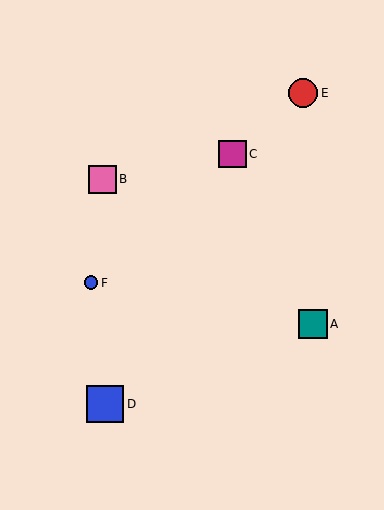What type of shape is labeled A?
Shape A is a teal square.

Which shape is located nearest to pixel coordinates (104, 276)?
The blue circle (labeled F) at (91, 283) is nearest to that location.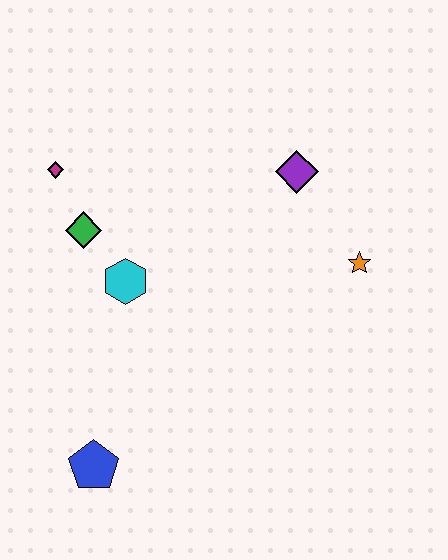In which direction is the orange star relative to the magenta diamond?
The orange star is to the right of the magenta diamond.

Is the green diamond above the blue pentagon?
Yes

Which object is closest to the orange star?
The purple diamond is closest to the orange star.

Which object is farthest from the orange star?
The blue pentagon is farthest from the orange star.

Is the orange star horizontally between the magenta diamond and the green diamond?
No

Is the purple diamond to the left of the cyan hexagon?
No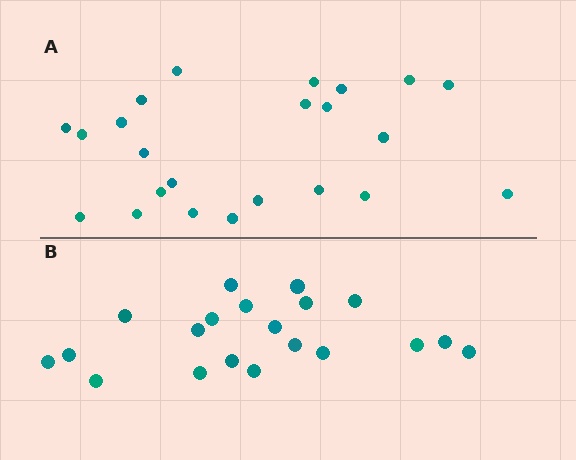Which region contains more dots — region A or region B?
Region A (the top region) has more dots.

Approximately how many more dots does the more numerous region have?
Region A has just a few more — roughly 2 or 3 more dots than region B.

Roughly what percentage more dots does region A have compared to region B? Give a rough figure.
About 15% more.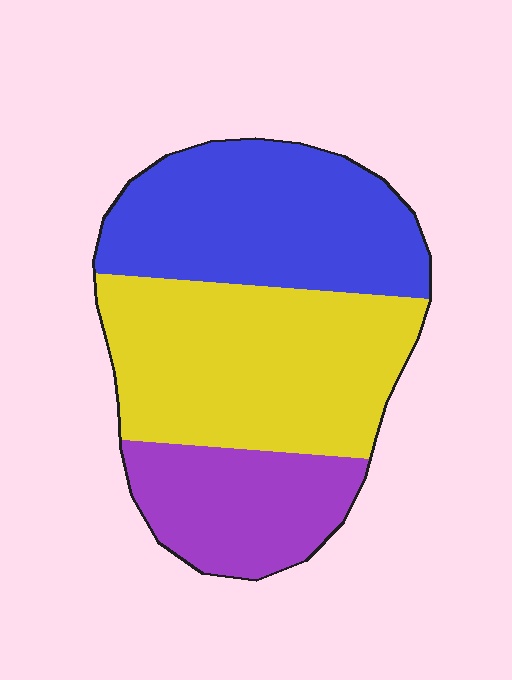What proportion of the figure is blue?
Blue takes up about three eighths (3/8) of the figure.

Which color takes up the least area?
Purple, at roughly 20%.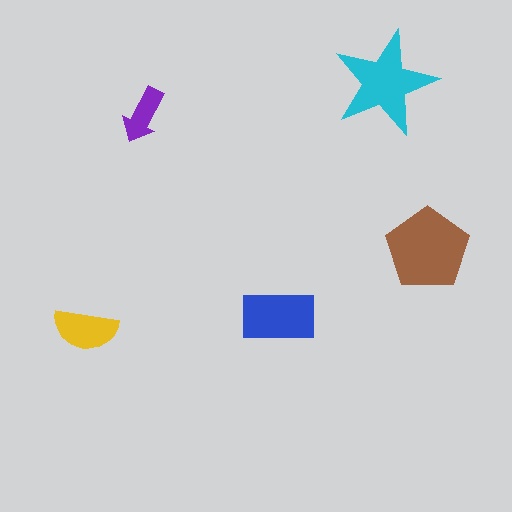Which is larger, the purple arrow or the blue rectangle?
The blue rectangle.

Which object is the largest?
The brown pentagon.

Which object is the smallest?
The purple arrow.